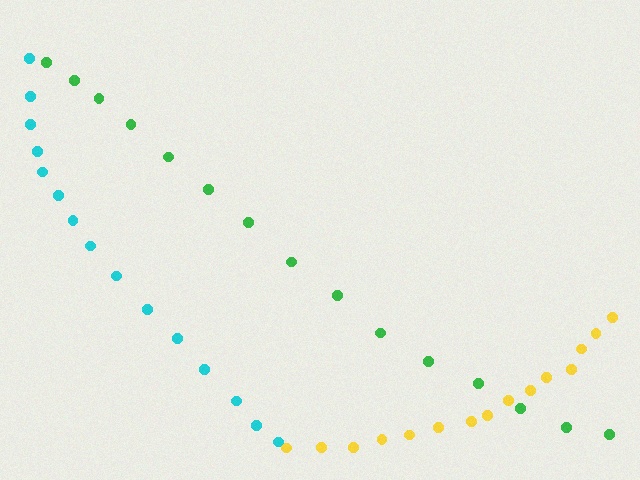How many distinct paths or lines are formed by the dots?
There are 3 distinct paths.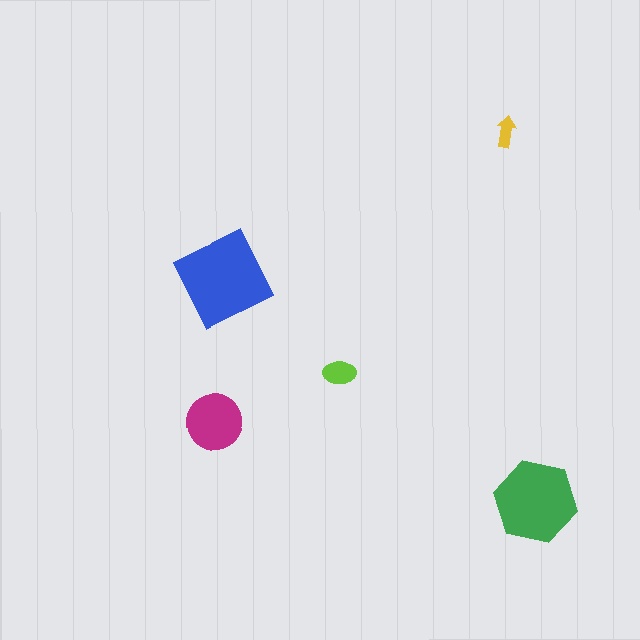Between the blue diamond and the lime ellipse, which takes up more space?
The blue diamond.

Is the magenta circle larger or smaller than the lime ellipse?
Larger.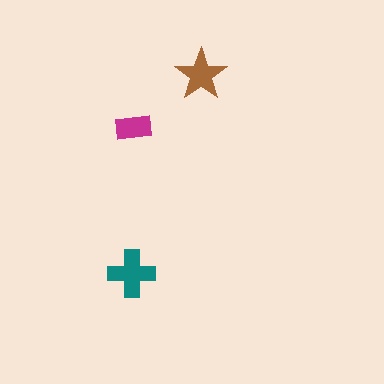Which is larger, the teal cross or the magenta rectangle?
The teal cross.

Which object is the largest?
The teal cross.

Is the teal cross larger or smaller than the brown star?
Larger.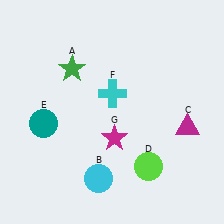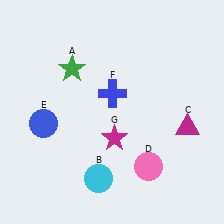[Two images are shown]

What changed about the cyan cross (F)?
In Image 1, F is cyan. In Image 2, it changed to blue.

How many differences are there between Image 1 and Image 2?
There are 3 differences between the two images.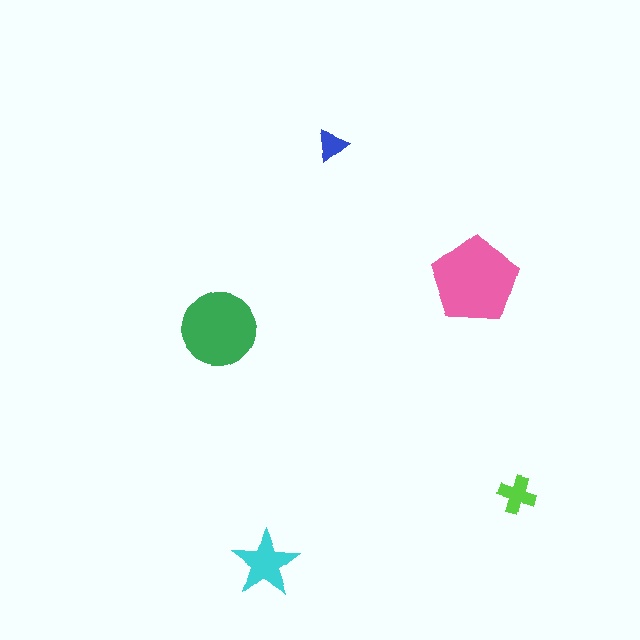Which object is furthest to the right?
The lime cross is rightmost.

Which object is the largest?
The pink pentagon.